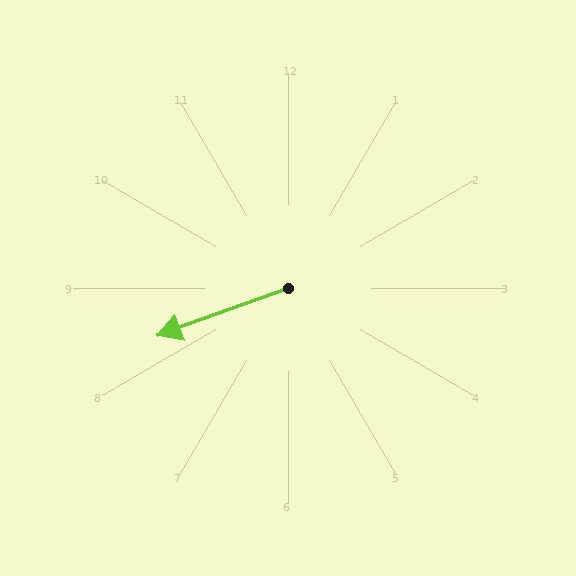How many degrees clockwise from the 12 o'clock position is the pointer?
Approximately 250 degrees.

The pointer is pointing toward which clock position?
Roughly 8 o'clock.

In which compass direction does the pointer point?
West.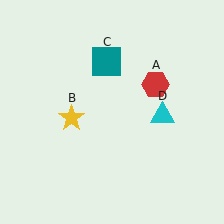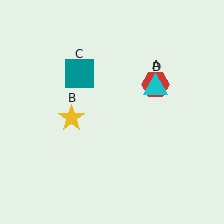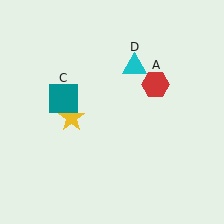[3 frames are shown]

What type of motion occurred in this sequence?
The teal square (object C), cyan triangle (object D) rotated counterclockwise around the center of the scene.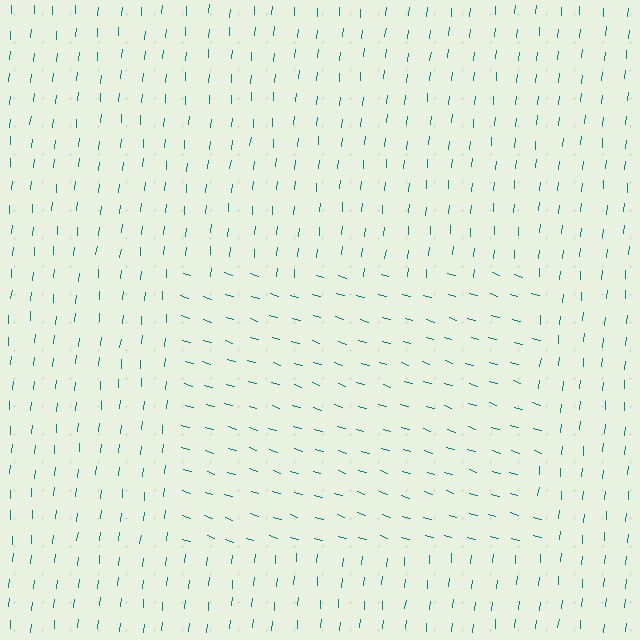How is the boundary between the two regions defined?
The boundary is defined purely by a change in line orientation (approximately 78 degrees difference). All lines are the same color and thickness.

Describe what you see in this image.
The image is filled with small teal line segments. A rectangle region in the image has lines oriented differently from the surrounding lines, creating a visible texture boundary.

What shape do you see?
I see a rectangle.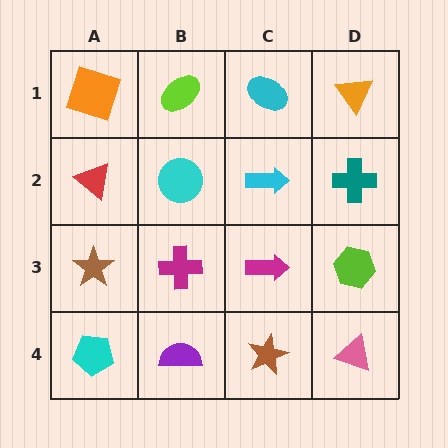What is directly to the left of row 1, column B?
An orange square.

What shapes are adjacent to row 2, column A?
An orange square (row 1, column A), a brown star (row 3, column A), a cyan circle (row 2, column B).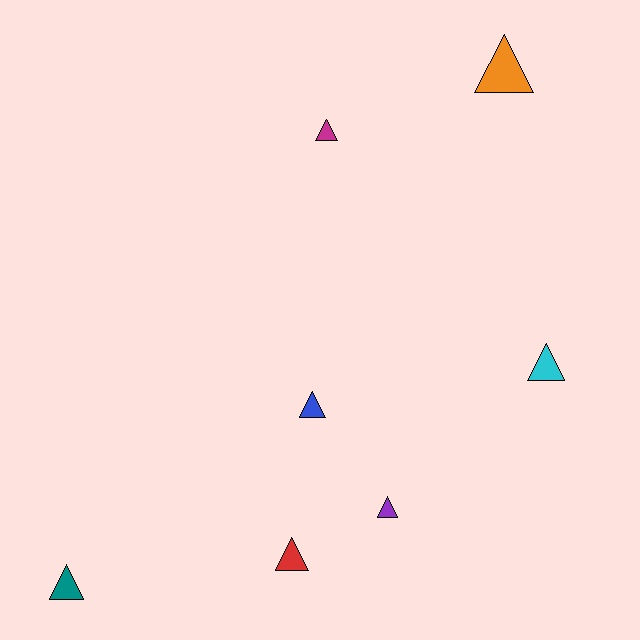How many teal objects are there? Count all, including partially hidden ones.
There is 1 teal object.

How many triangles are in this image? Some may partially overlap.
There are 7 triangles.